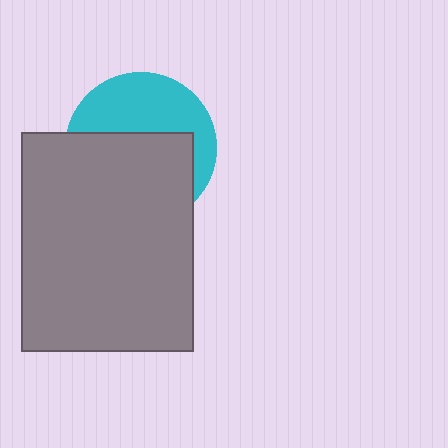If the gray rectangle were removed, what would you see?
You would see the complete cyan circle.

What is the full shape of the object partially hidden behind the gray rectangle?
The partially hidden object is a cyan circle.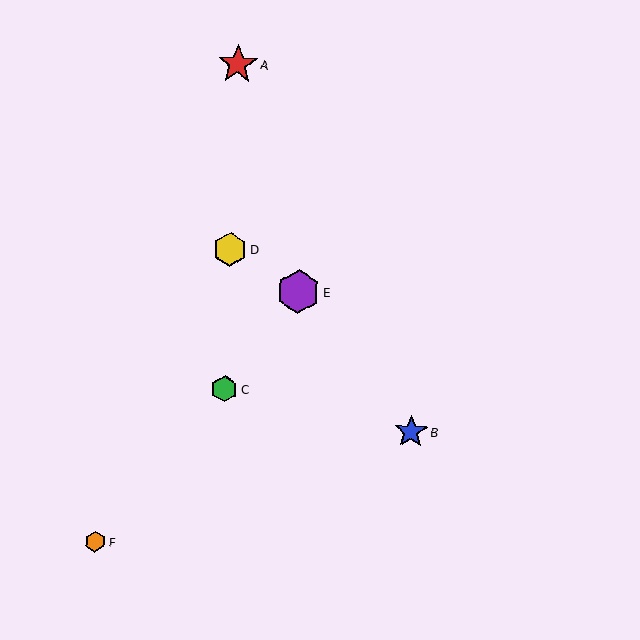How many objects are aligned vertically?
3 objects (A, C, D) are aligned vertically.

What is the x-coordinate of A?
Object A is at x≈238.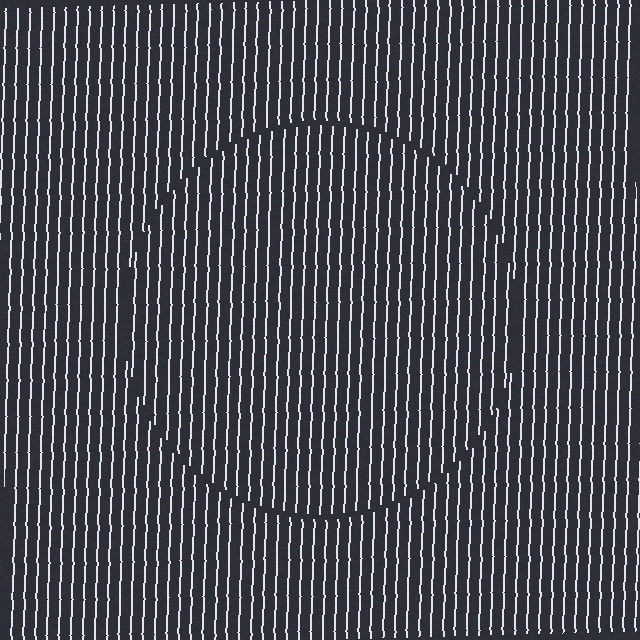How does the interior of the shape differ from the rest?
The interior of the shape contains the same grating, shifted by half a period — the contour is defined by the phase discontinuity where line-ends from the inner and outer gratings abut.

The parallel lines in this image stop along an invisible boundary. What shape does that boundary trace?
An illusory circle. The interior of the shape contains the same grating, shifted by half a period — the contour is defined by the phase discontinuity where line-ends from the inner and outer gratings abut.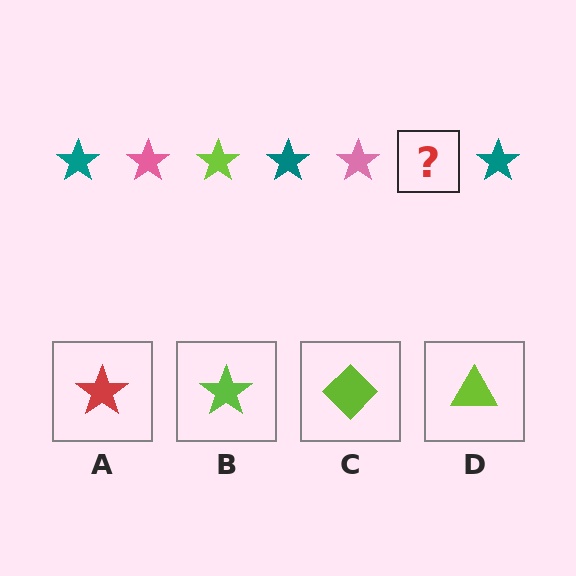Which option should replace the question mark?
Option B.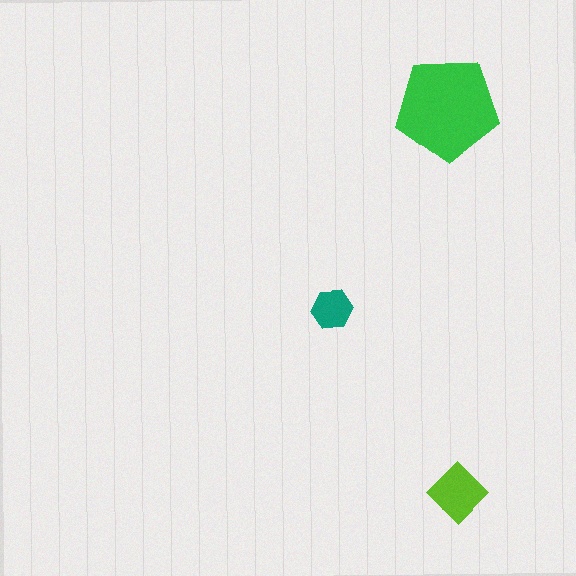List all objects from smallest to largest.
The teal hexagon, the lime diamond, the green pentagon.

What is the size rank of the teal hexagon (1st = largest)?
3rd.